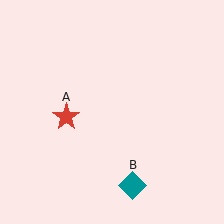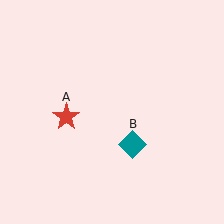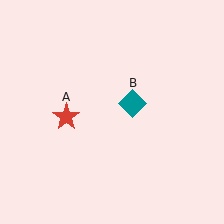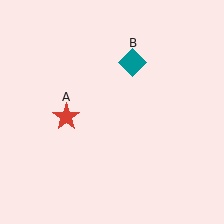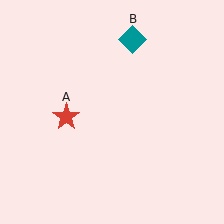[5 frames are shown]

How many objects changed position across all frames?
1 object changed position: teal diamond (object B).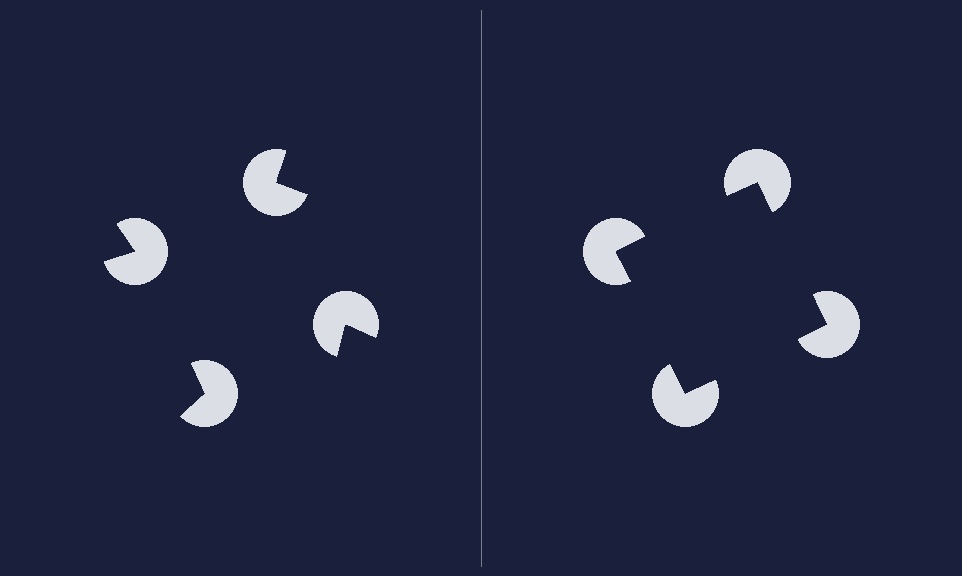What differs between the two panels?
The pac-man discs are positioned identically on both sides; only the wedge orientations differ. On the right they align to a square; on the left they are misaligned.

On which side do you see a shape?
An illusory square appears on the right side. On the left side the wedge cuts are rotated, so no coherent shape forms.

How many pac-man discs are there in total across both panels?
8 — 4 on each side.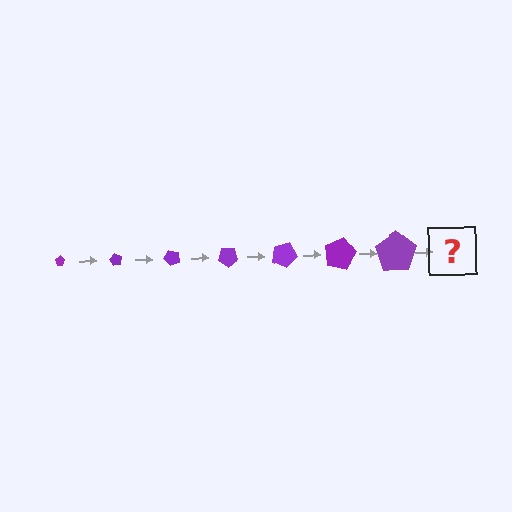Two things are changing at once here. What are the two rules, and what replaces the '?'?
The two rules are that the pentagon grows larger each step and it rotates 60 degrees each step. The '?' should be a pentagon, larger than the previous one and rotated 420 degrees from the start.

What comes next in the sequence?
The next element should be a pentagon, larger than the previous one and rotated 420 degrees from the start.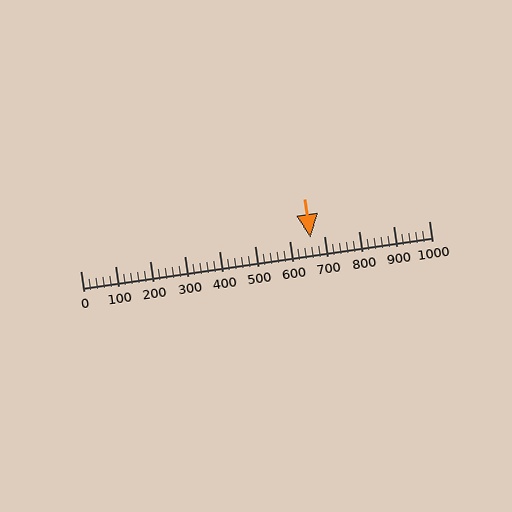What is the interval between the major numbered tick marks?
The major tick marks are spaced 100 units apart.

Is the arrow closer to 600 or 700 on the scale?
The arrow is closer to 700.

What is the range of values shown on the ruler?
The ruler shows values from 0 to 1000.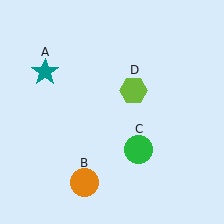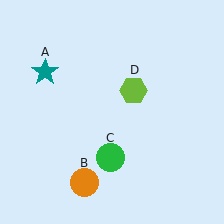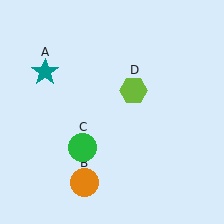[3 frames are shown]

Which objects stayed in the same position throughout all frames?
Teal star (object A) and orange circle (object B) and lime hexagon (object D) remained stationary.